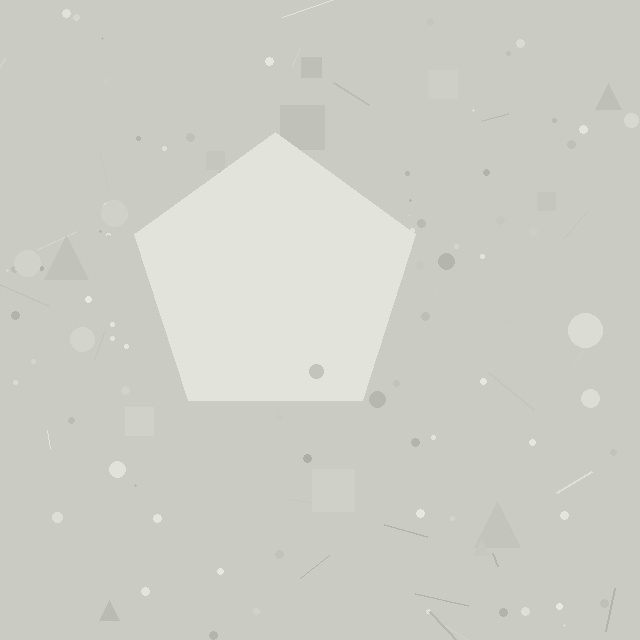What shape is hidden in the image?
A pentagon is hidden in the image.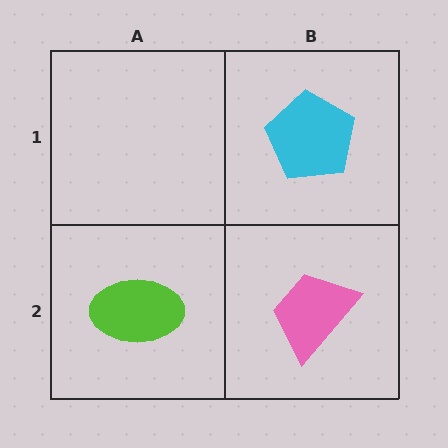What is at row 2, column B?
A pink trapezoid.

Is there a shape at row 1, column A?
No, that cell is empty.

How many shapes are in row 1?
1 shape.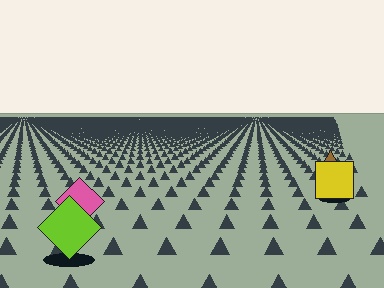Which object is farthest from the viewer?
The brown triangle is farthest from the viewer. It appears smaller and the ground texture around it is denser.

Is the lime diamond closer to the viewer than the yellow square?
Yes. The lime diamond is closer — you can tell from the texture gradient: the ground texture is coarser near it.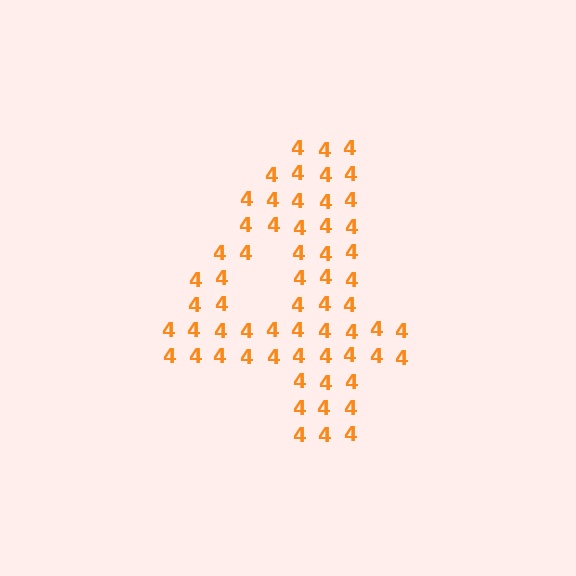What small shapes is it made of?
It is made of small digit 4's.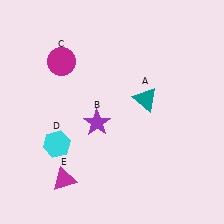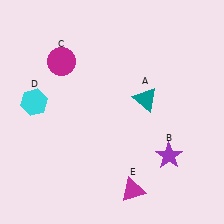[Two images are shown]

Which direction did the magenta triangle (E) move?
The magenta triangle (E) moved right.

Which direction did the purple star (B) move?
The purple star (B) moved right.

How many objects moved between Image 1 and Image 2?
3 objects moved between the two images.